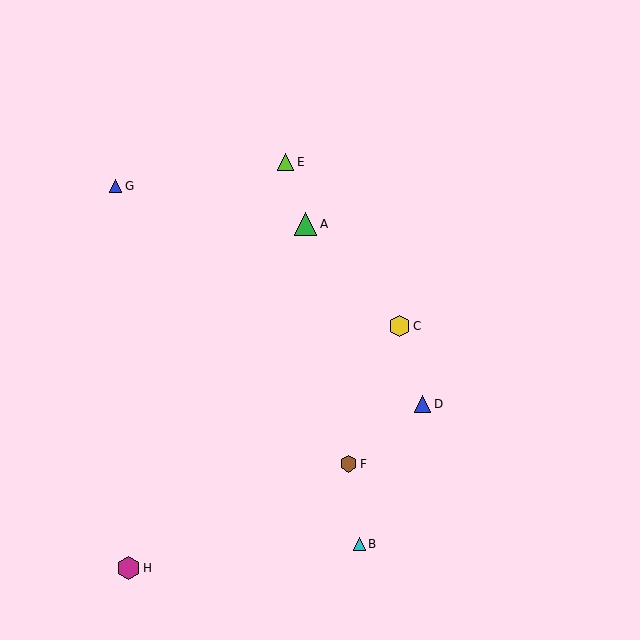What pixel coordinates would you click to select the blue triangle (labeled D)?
Click at (423, 404) to select the blue triangle D.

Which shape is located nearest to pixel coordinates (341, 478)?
The brown hexagon (labeled F) at (349, 464) is nearest to that location.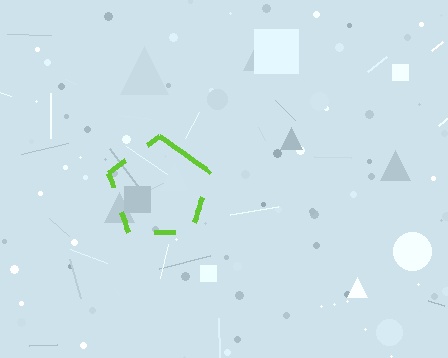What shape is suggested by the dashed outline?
The dashed outline suggests a pentagon.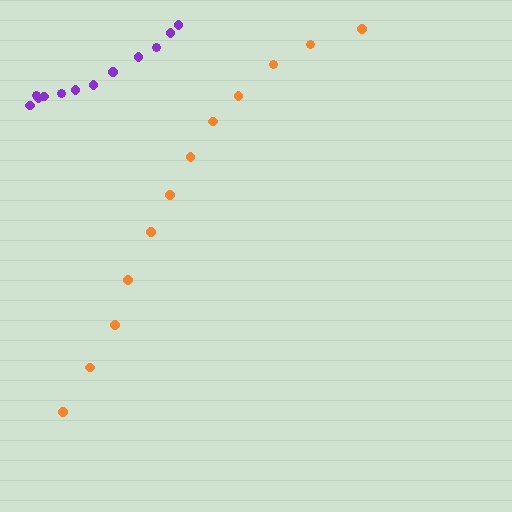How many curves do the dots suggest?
There are 2 distinct paths.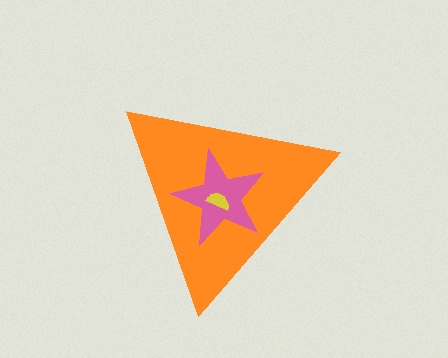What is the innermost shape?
The yellow semicircle.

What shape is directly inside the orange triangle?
The pink star.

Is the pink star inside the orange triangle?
Yes.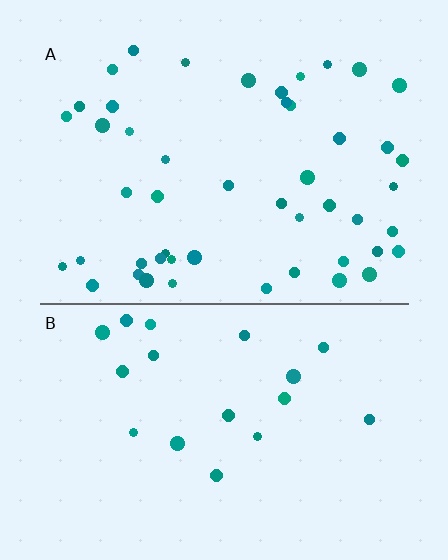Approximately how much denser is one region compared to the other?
Approximately 2.6× — region A over region B.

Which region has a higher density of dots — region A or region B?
A (the top).